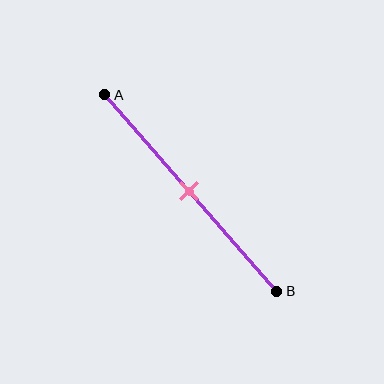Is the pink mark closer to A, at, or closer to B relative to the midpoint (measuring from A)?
The pink mark is approximately at the midpoint of segment AB.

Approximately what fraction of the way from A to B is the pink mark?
The pink mark is approximately 50% of the way from A to B.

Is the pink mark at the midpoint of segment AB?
Yes, the mark is approximately at the midpoint.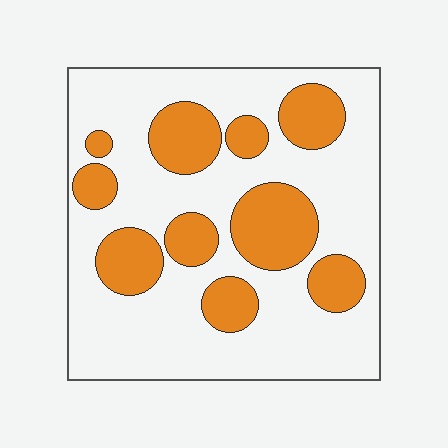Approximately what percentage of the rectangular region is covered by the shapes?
Approximately 30%.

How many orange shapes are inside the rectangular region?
10.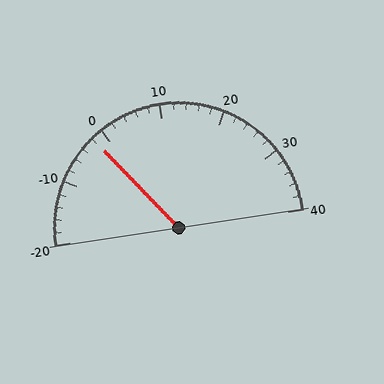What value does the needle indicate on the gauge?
The needle indicates approximately -2.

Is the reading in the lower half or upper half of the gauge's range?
The reading is in the lower half of the range (-20 to 40).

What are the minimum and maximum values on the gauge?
The gauge ranges from -20 to 40.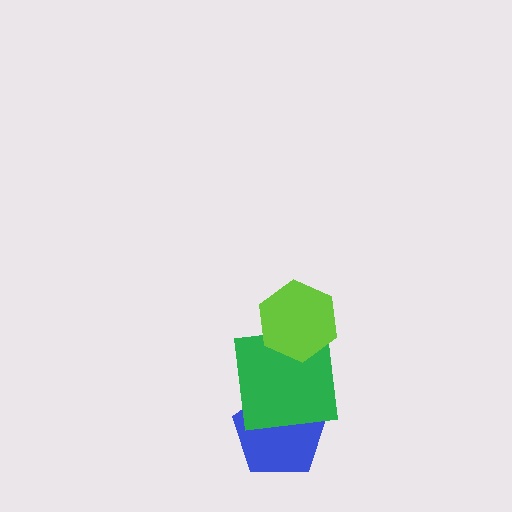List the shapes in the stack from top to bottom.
From top to bottom: the lime hexagon, the green square, the blue pentagon.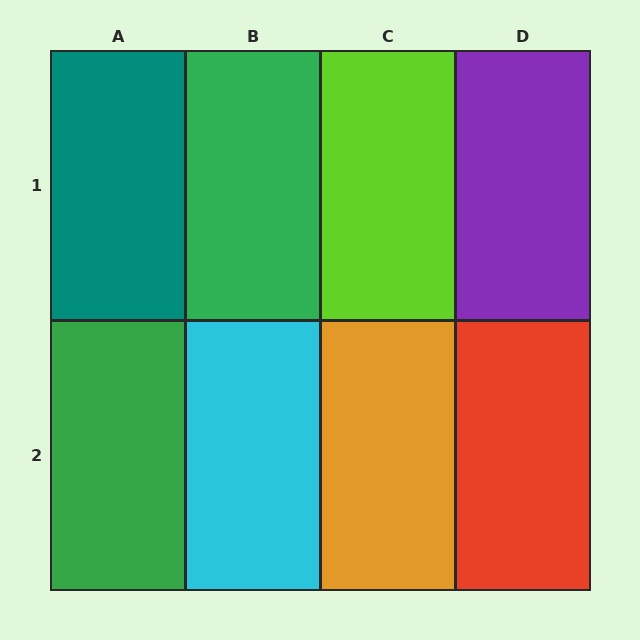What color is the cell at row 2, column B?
Cyan.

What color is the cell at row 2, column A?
Green.